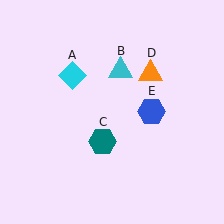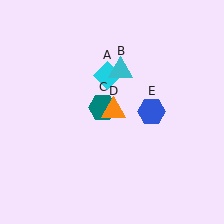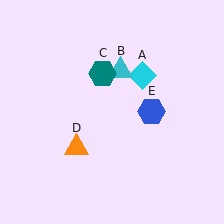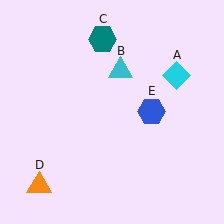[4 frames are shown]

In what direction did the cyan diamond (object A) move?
The cyan diamond (object A) moved right.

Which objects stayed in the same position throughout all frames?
Cyan triangle (object B) and blue hexagon (object E) remained stationary.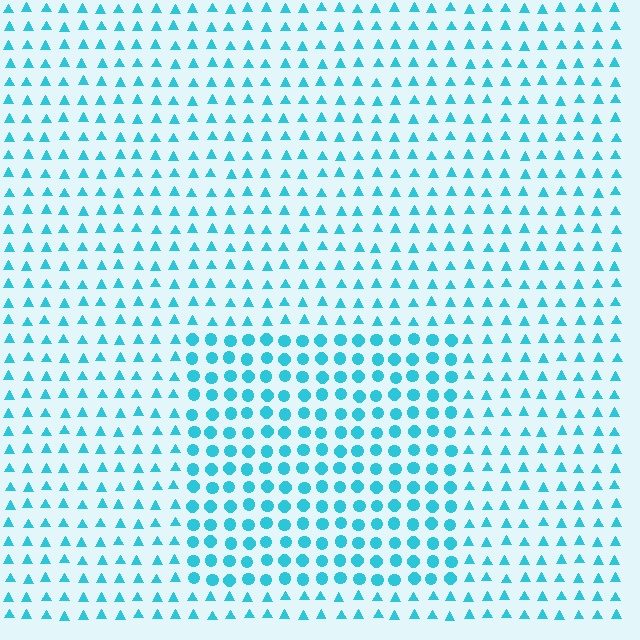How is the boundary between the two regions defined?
The boundary is defined by a change in element shape: circles inside vs. triangles outside. All elements share the same color and spacing.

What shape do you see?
I see a rectangle.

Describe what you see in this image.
The image is filled with small cyan elements arranged in a uniform grid. A rectangle-shaped region contains circles, while the surrounding area contains triangles. The boundary is defined purely by the change in element shape.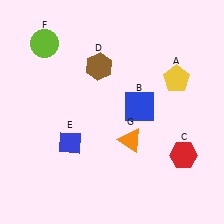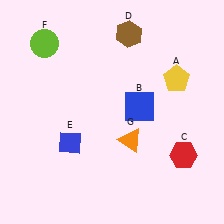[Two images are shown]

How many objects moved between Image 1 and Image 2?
1 object moved between the two images.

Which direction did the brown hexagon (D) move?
The brown hexagon (D) moved up.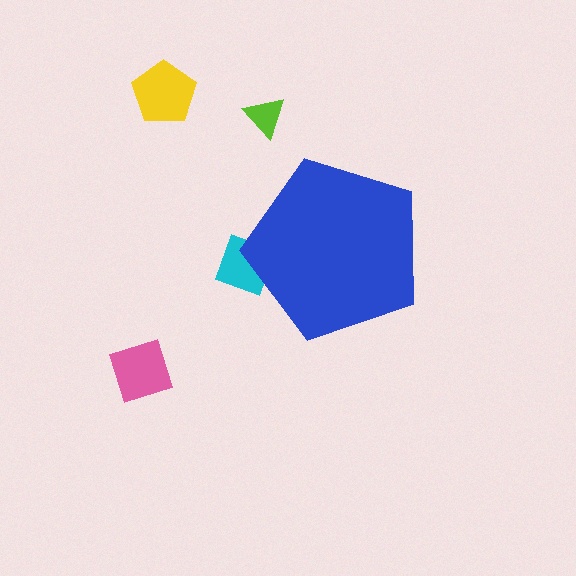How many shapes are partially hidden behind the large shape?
1 shape is partially hidden.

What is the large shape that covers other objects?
A blue pentagon.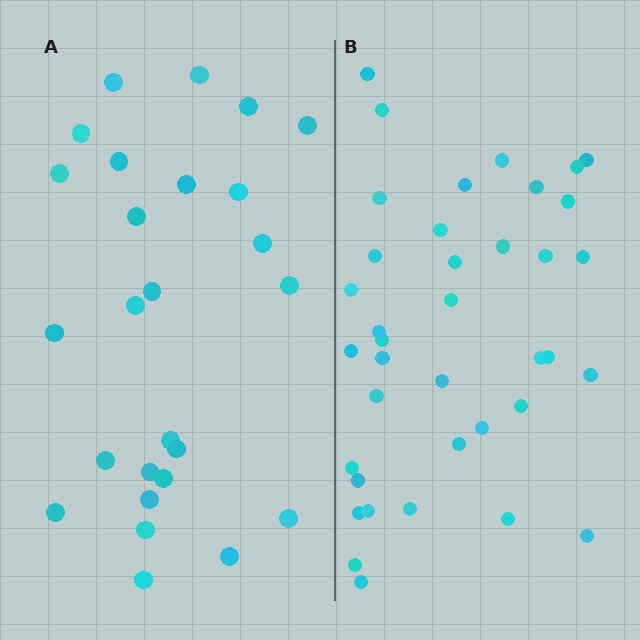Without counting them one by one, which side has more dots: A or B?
Region B (the right region) has more dots.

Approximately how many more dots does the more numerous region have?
Region B has roughly 12 or so more dots than region A.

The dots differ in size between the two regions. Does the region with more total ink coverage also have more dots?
No. Region A has more total ink coverage because its dots are larger, but region B actually contains more individual dots. Total area can be misleading — the number of items is what matters here.